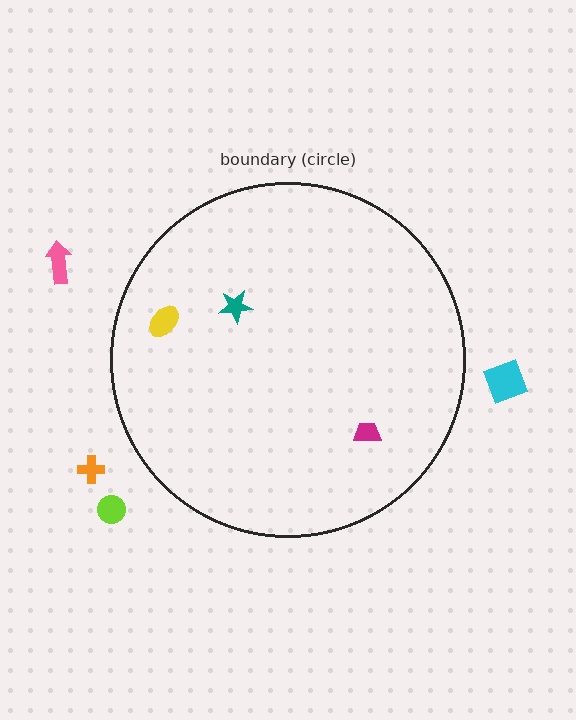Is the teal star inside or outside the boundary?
Inside.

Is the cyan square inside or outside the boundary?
Outside.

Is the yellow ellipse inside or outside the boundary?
Inside.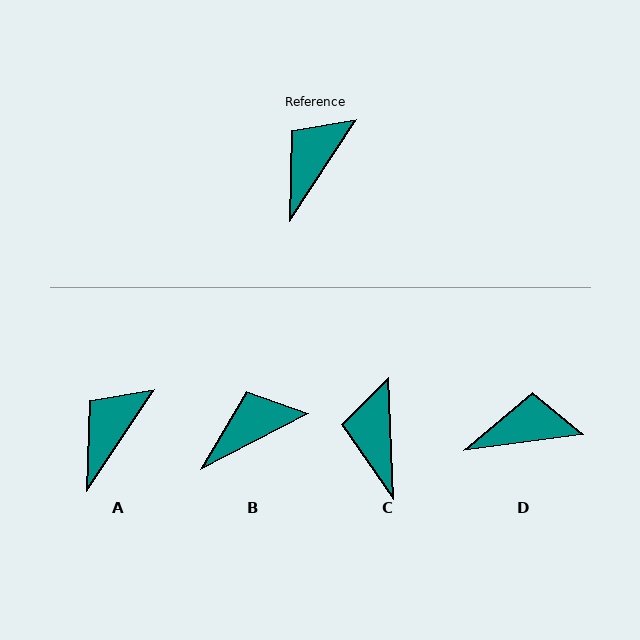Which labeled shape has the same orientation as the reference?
A.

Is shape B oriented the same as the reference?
No, it is off by about 29 degrees.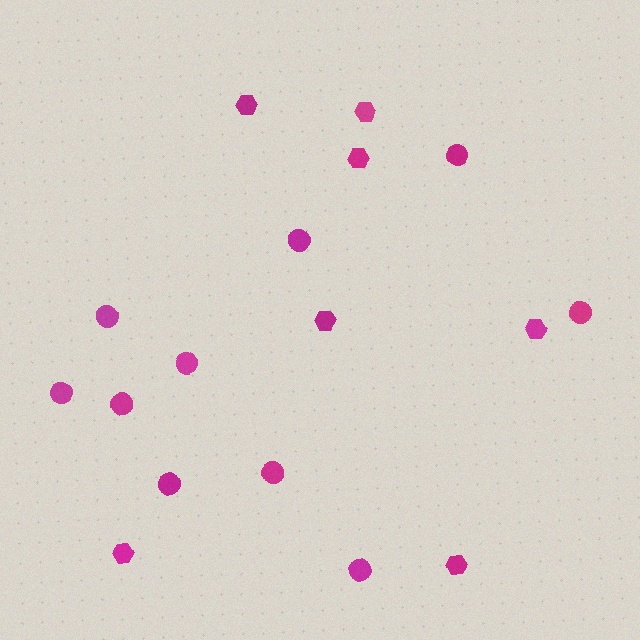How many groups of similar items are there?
There are 2 groups: one group of hexagons (7) and one group of circles (10).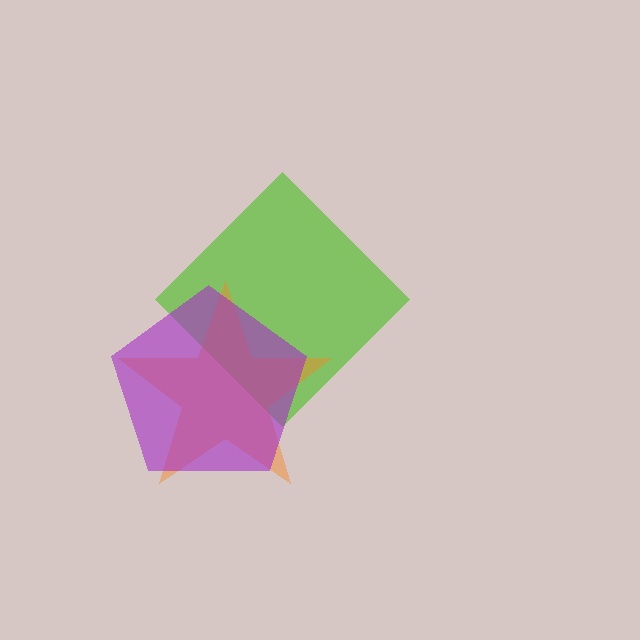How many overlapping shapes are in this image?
There are 3 overlapping shapes in the image.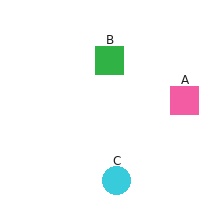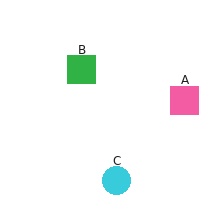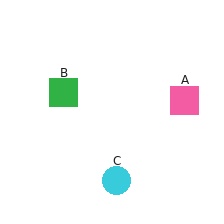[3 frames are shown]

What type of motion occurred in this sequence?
The green square (object B) rotated counterclockwise around the center of the scene.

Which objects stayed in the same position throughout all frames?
Pink square (object A) and cyan circle (object C) remained stationary.